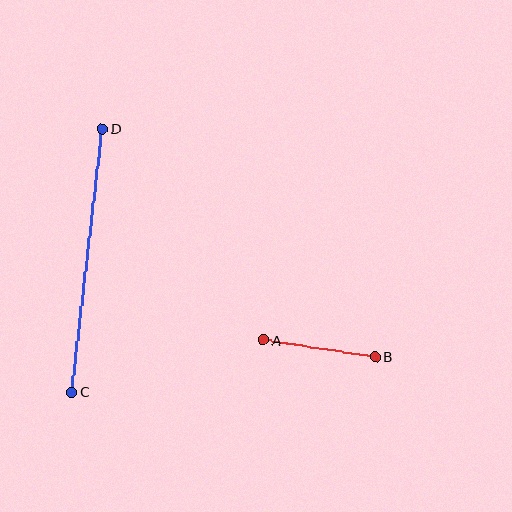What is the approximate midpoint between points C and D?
The midpoint is at approximately (87, 260) pixels.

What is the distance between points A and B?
The distance is approximately 113 pixels.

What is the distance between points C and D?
The distance is approximately 265 pixels.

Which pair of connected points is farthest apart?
Points C and D are farthest apart.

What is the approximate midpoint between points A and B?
The midpoint is at approximately (320, 348) pixels.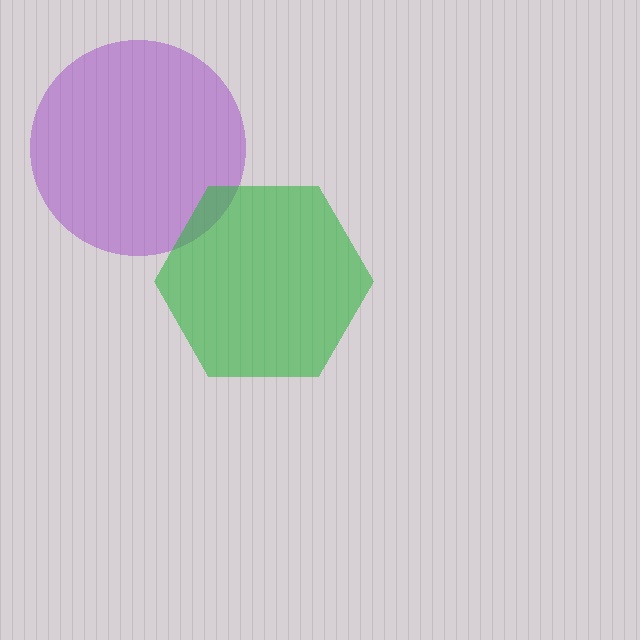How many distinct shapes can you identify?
There are 2 distinct shapes: a purple circle, a green hexagon.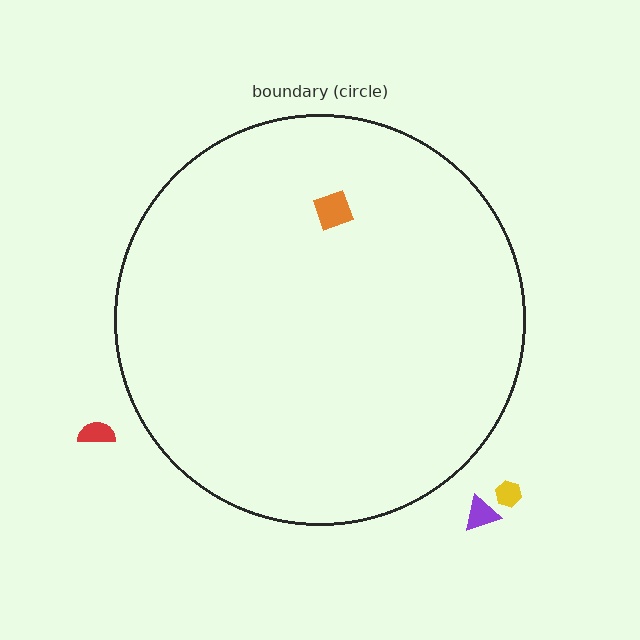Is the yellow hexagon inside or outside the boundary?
Outside.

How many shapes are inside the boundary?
1 inside, 3 outside.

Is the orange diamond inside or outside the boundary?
Inside.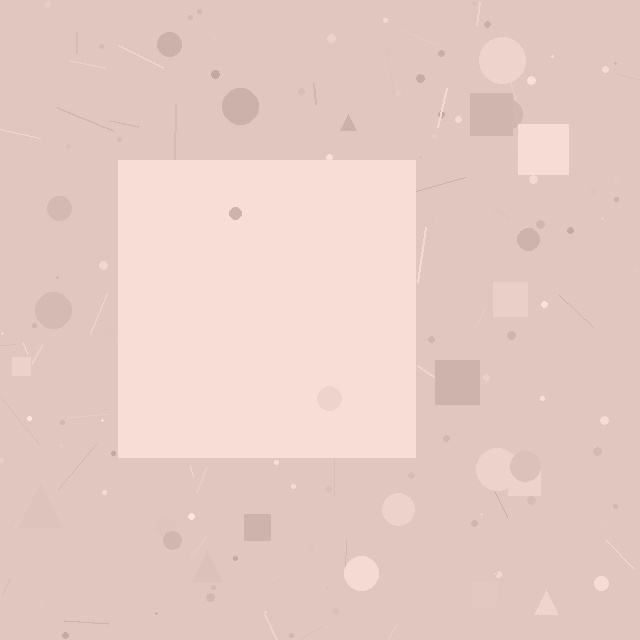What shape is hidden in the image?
A square is hidden in the image.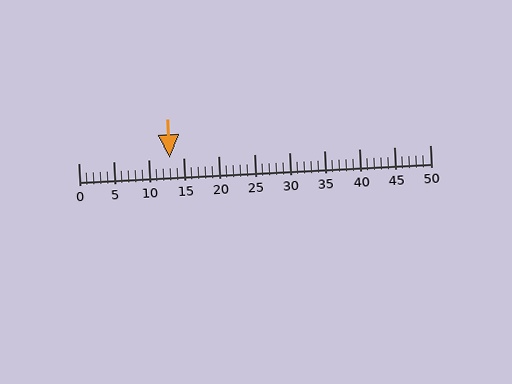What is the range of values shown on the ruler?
The ruler shows values from 0 to 50.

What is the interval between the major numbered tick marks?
The major tick marks are spaced 5 units apart.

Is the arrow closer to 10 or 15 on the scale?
The arrow is closer to 15.